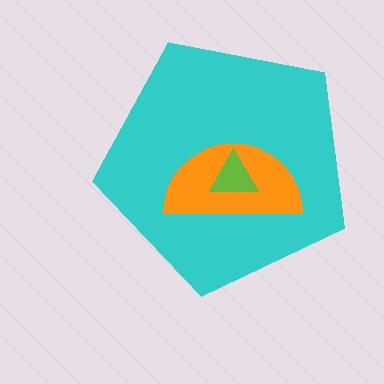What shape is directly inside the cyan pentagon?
The orange semicircle.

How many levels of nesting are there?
3.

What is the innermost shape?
The lime triangle.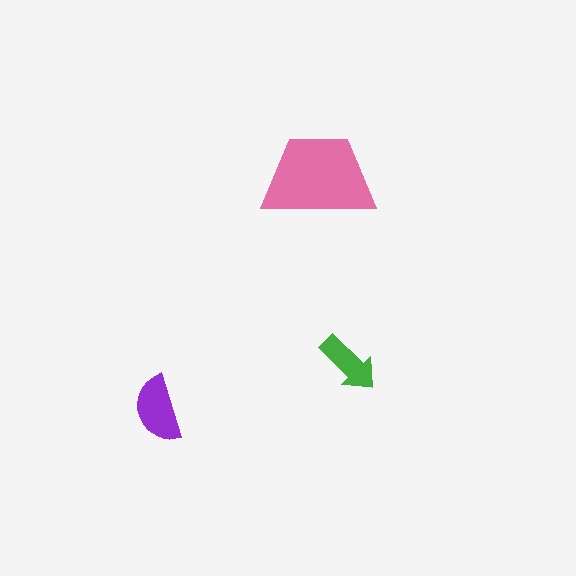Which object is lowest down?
The purple semicircle is bottommost.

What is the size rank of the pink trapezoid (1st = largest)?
1st.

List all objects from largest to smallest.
The pink trapezoid, the purple semicircle, the green arrow.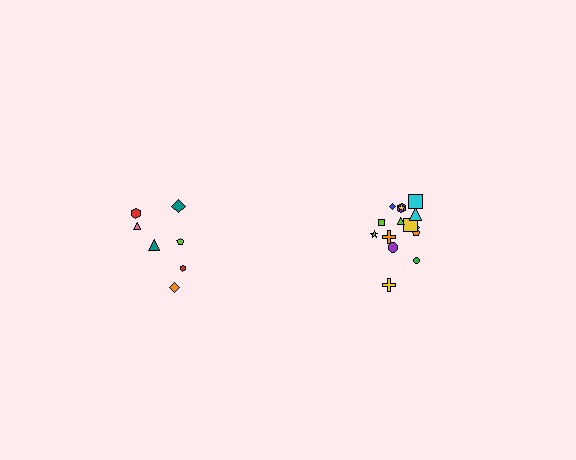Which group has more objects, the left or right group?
The right group.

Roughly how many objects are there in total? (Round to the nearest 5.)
Roughly 20 objects in total.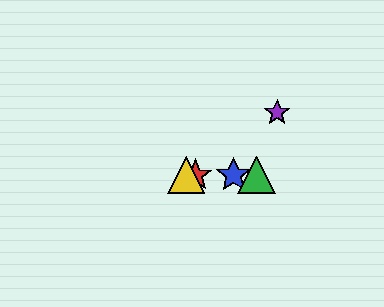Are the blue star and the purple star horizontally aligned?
No, the blue star is at y≈175 and the purple star is at y≈113.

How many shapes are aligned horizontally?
4 shapes (the red star, the blue star, the green triangle, the yellow triangle) are aligned horizontally.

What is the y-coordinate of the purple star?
The purple star is at y≈113.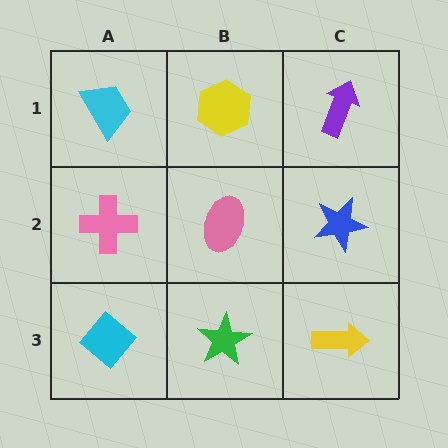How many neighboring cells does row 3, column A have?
2.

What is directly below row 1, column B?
A pink ellipse.